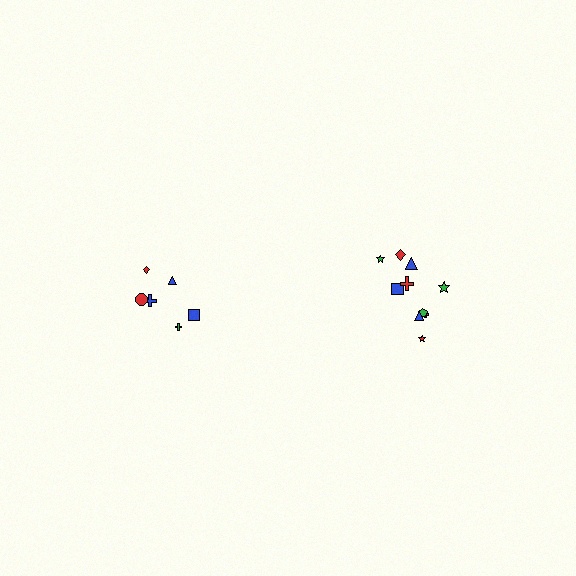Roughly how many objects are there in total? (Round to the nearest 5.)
Roughly 15 objects in total.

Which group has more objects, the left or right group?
The right group.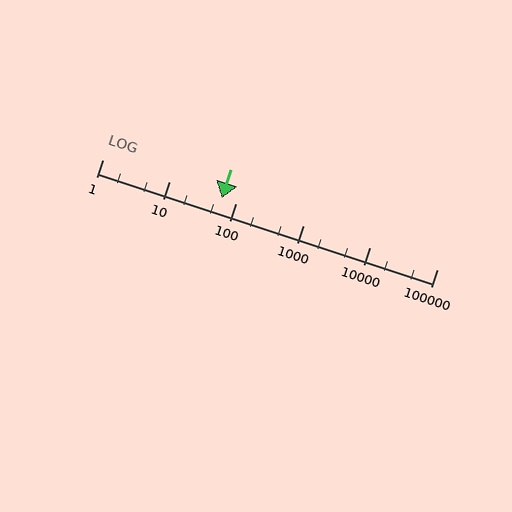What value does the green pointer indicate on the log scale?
The pointer indicates approximately 60.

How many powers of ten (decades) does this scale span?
The scale spans 5 decades, from 1 to 100000.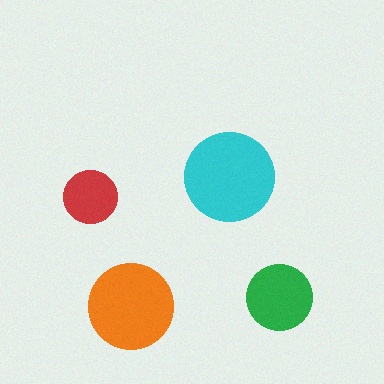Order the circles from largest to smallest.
the cyan one, the orange one, the green one, the red one.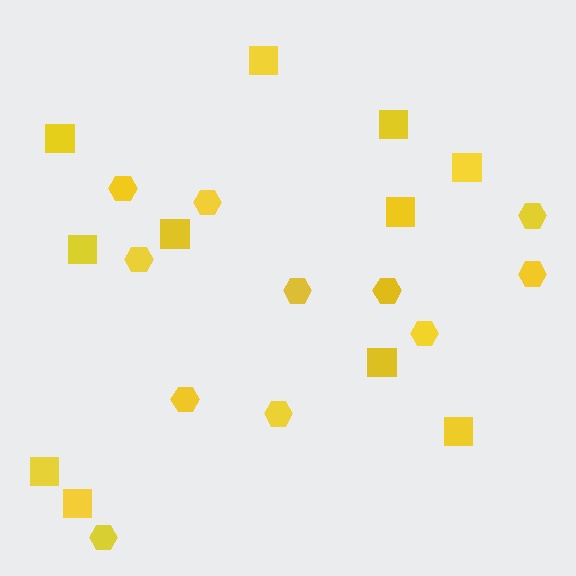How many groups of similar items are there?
There are 2 groups: one group of squares (11) and one group of hexagons (11).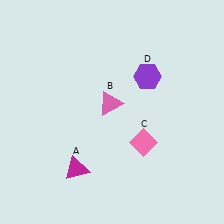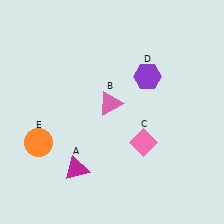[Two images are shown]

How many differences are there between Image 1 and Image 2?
There is 1 difference between the two images.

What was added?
An orange circle (E) was added in Image 2.